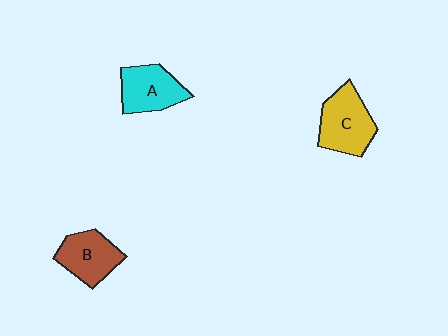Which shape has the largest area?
Shape C (yellow).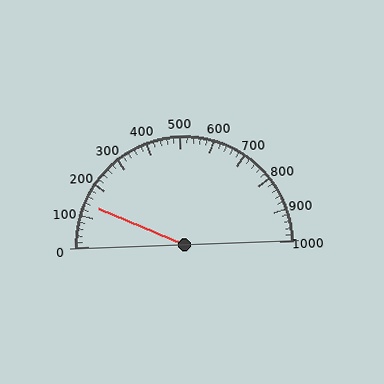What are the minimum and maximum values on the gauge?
The gauge ranges from 0 to 1000.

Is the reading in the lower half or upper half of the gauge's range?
The reading is in the lower half of the range (0 to 1000).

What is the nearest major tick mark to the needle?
The nearest major tick mark is 100.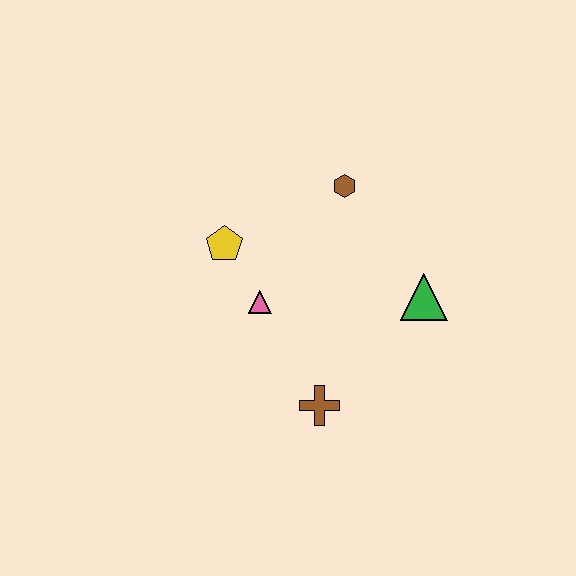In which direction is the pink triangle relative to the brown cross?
The pink triangle is above the brown cross.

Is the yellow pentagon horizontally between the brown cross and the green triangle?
No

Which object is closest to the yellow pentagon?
The pink triangle is closest to the yellow pentagon.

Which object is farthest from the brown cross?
The brown hexagon is farthest from the brown cross.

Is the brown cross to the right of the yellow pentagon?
Yes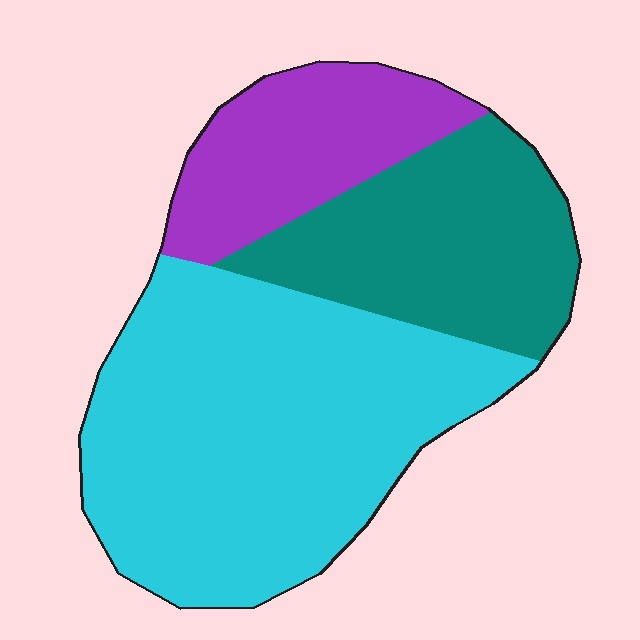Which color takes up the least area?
Purple, at roughly 20%.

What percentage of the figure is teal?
Teal takes up about one quarter (1/4) of the figure.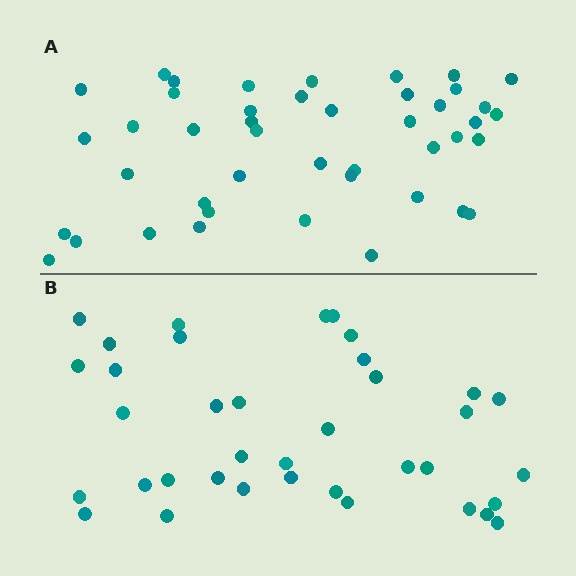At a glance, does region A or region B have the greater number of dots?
Region A (the top region) has more dots.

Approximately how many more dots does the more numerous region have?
Region A has roughly 8 or so more dots than region B.